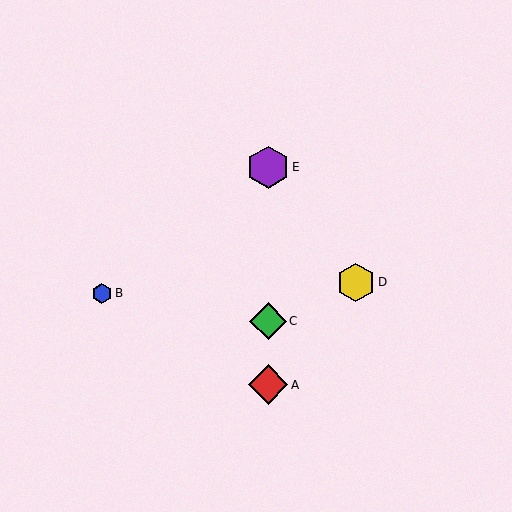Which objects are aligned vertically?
Objects A, C, E are aligned vertically.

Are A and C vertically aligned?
Yes, both are at x≈268.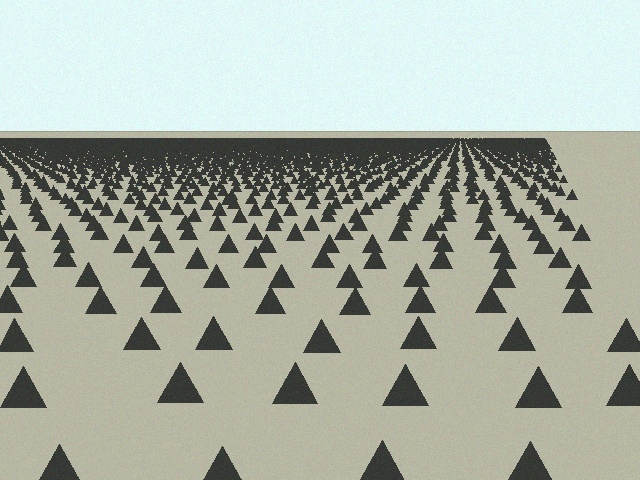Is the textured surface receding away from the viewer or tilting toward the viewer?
The surface is receding away from the viewer. Texture elements get smaller and denser toward the top.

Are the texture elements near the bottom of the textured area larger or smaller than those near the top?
Larger. Near the bottom, elements are closer to the viewer and appear at a bigger on-screen size.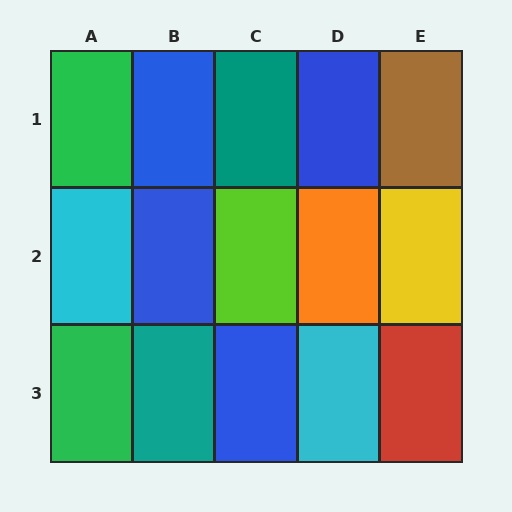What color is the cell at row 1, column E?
Brown.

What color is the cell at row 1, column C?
Teal.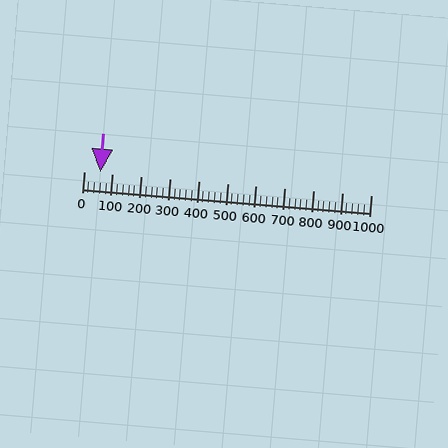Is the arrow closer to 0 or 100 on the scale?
The arrow is closer to 100.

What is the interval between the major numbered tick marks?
The major tick marks are spaced 100 units apart.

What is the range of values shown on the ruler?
The ruler shows values from 0 to 1000.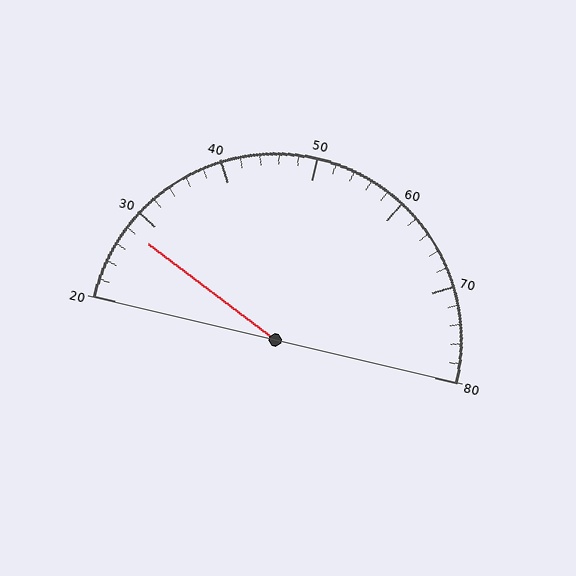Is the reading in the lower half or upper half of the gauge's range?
The reading is in the lower half of the range (20 to 80).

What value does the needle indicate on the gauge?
The needle indicates approximately 28.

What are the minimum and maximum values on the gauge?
The gauge ranges from 20 to 80.